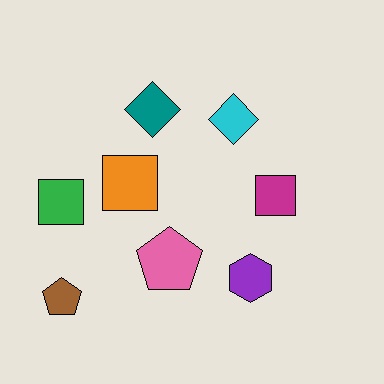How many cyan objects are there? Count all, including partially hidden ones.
There is 1 cyan object.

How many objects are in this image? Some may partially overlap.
There are 8 objects.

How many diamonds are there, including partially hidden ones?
There are 2 diamonds.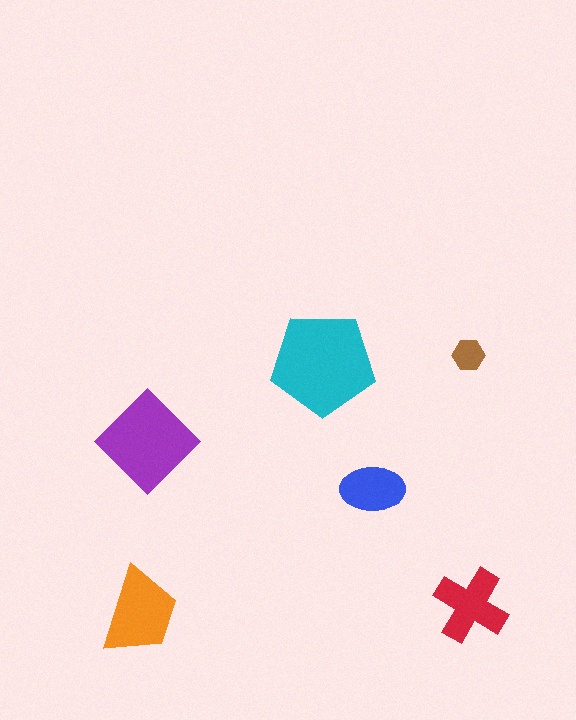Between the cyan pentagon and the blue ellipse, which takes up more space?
The cyan pentagon.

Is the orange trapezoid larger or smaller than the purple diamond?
Smaller.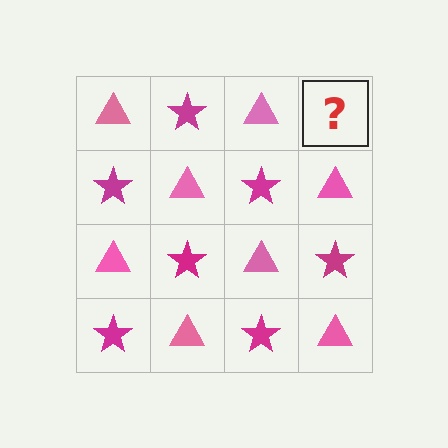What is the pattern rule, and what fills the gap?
The rule is that it alternates pink triangle and magenta star in a checkerboard pattern. The gap should be filled with a magenta star.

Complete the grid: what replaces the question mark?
The question mark should be replaced with a magenta star.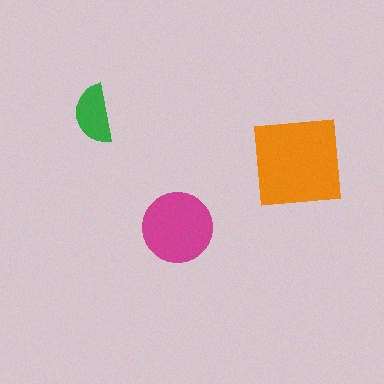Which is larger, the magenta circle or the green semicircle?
The magenta circle.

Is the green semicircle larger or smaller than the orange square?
Smaller.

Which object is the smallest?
The green semicircle.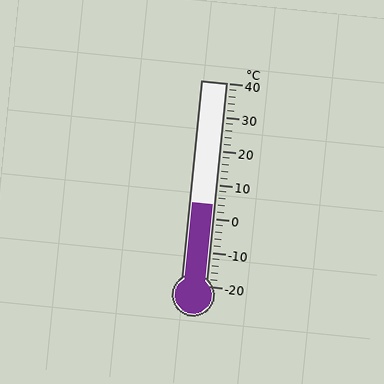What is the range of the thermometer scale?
The thermometer scale ranges from -20°C to 40°C.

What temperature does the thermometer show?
The thermometer shows approximately 4°C.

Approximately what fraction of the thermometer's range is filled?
The thermometer is filled to approximately 40% of its range.